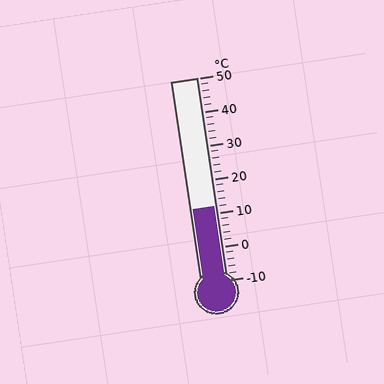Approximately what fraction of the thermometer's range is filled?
The thermometer is filled to approximately 35% of its range.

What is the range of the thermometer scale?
The thermometer scale ranges from -10°C to 50°C.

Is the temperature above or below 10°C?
The temperature is above 10°C.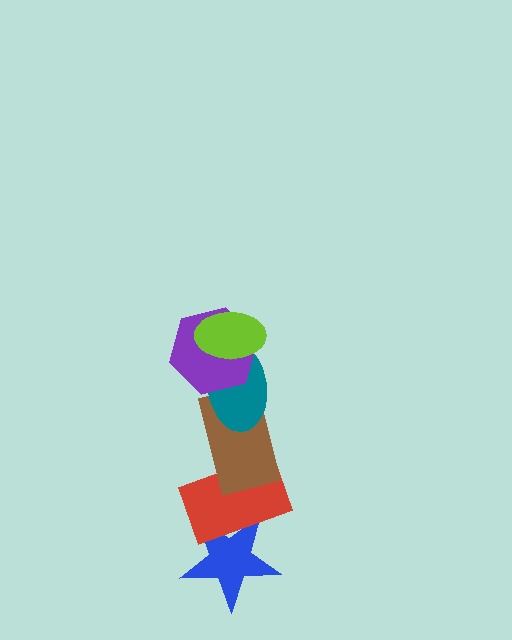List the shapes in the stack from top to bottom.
From top to bottom: the lime ellipse, the purple hexagon, the teal ellipse, the brown rectangle, the red rectangle, the blue star.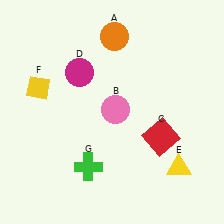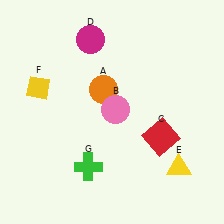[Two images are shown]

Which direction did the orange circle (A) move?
The orange circle (A) moved down.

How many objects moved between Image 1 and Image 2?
2 objects moved between the two images.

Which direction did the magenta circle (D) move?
The magenta circle (D) moved up.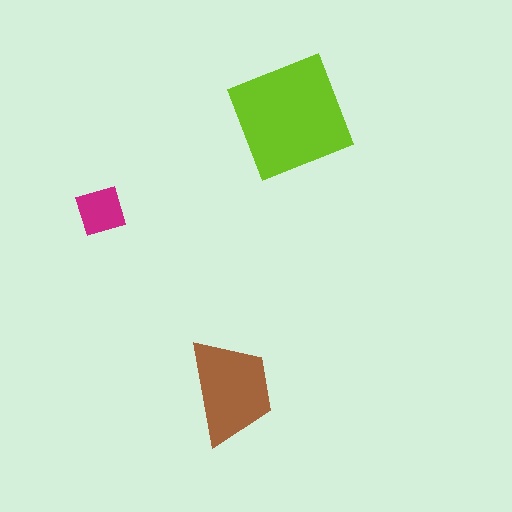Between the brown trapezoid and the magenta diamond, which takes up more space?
The brown trapezoid.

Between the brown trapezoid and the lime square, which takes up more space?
The lime square.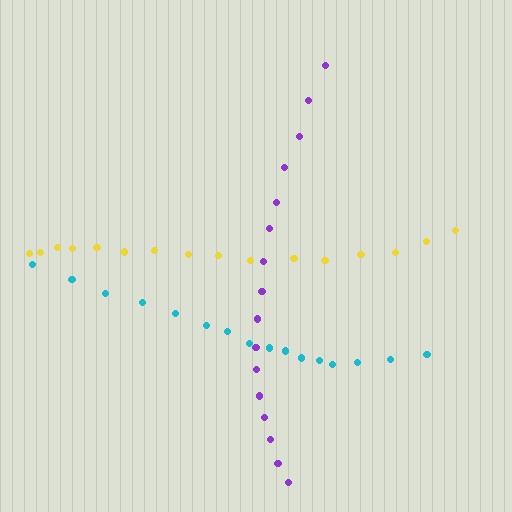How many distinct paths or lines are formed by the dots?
There are 3 distinct paths.